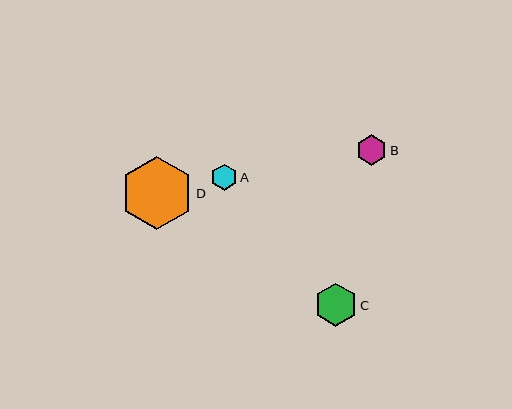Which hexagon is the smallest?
Hexagon A is the smallest with a size of approximately 26 pixels.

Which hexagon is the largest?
Hexagon D is the largest with a size of approximately 73 pixels.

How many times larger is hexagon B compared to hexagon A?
Hexagon B is approximately 1.2 times the size of hexagon A.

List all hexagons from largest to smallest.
From largest to smallest: D, C, B, A.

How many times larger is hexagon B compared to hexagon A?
Hexagon B is approximately 1.2 times the size of hexagon A.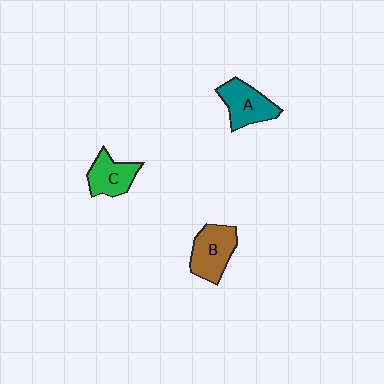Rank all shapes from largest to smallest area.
From largest to smallest: B (brown), A (teal), C (green).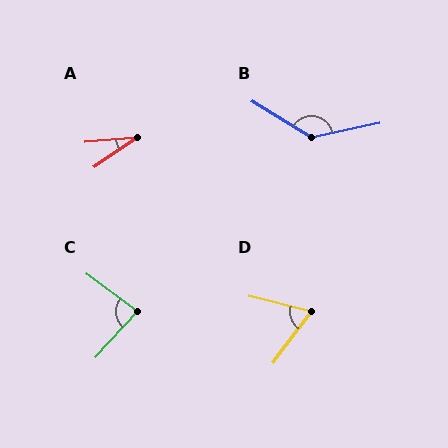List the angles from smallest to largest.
A (29°), D (67°), C (84°), B (136°).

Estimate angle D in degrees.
Approximately 67 degrees.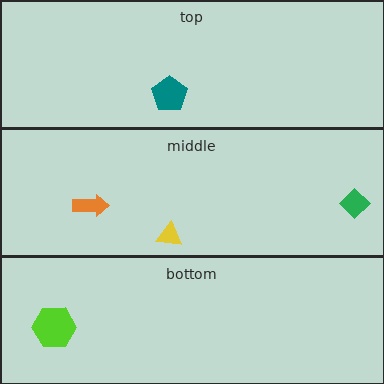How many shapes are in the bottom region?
1.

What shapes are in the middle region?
The orange arrow, the green diamond, the yellow triangle.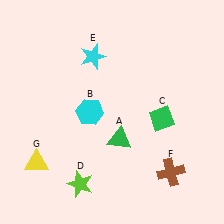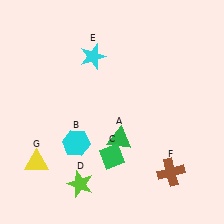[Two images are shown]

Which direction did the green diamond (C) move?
The green diamond (C) moved left.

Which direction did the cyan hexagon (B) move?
The cyan hexagon (B) moved down.